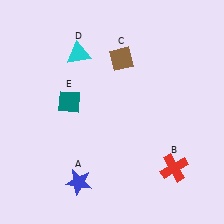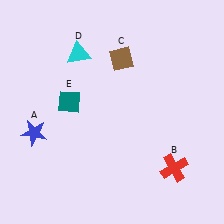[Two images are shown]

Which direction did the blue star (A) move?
The blue star (A) moved up.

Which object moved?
The blue star (A) moved up.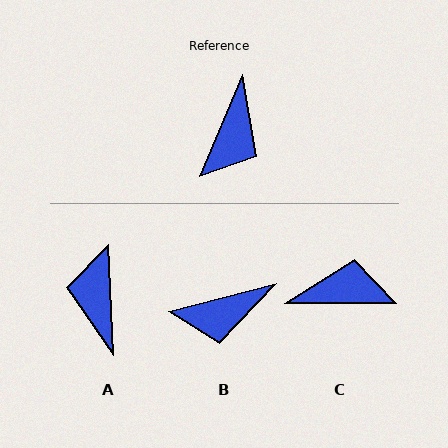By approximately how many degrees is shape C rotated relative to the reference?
Approximately 113 degrees counter-clockwise.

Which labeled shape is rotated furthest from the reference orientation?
A, about 155 degrees away.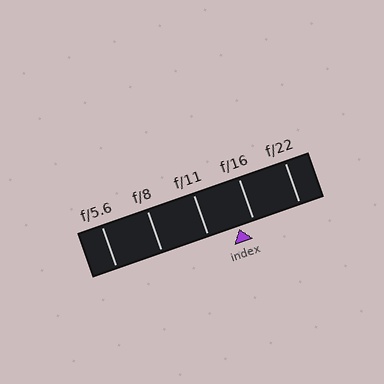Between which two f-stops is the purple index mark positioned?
The index mark is between f/11 and f/16.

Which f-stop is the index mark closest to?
The index mark is closest to f/16.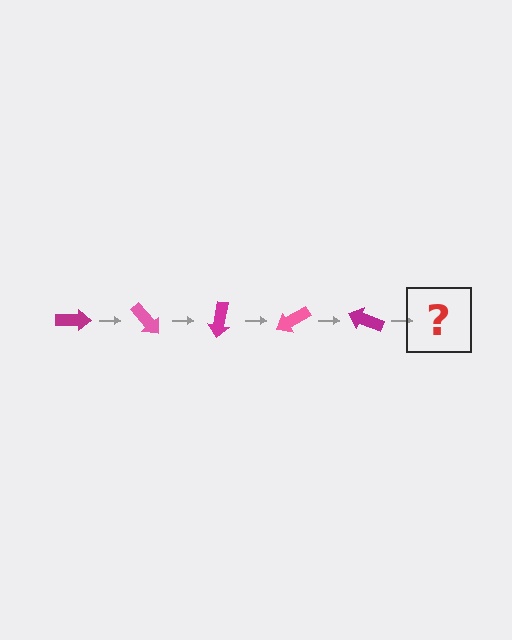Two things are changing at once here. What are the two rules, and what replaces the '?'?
The two rules are that it rotates 50 degrees each step and the color cycles through magenta and pink. The '?' should be a pink arrow, rotated 250 degrees from the start.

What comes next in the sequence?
The next element should be a pink arrow, rotated 250 degrees from the start.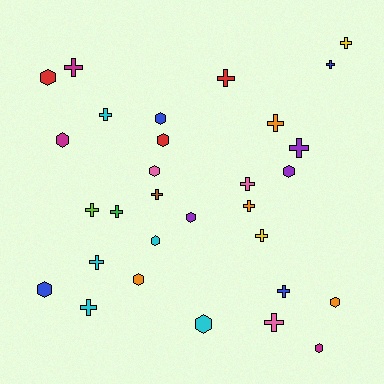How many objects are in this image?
There are 30 objects.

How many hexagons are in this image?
There are 13 hexagons.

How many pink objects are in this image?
There are 3 pink objects.